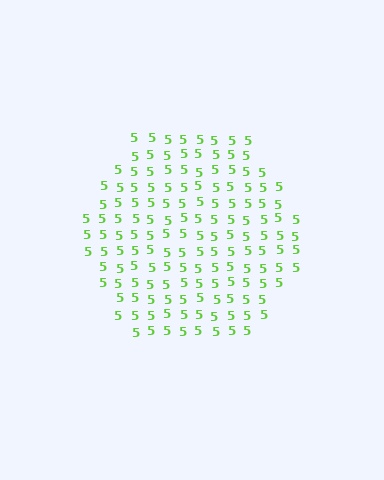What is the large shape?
The large shape is a hexagon.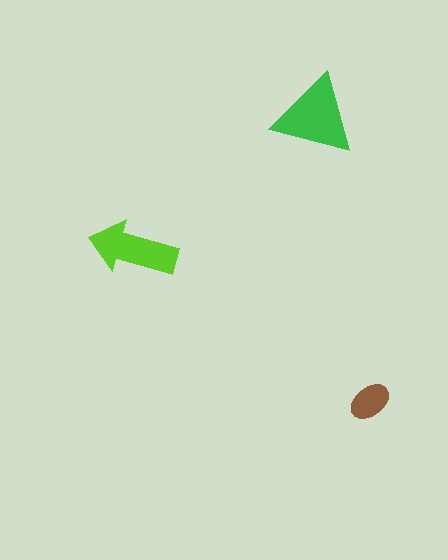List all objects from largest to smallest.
The green triangle, the lime arrow, the brown ellipse.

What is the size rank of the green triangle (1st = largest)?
1st.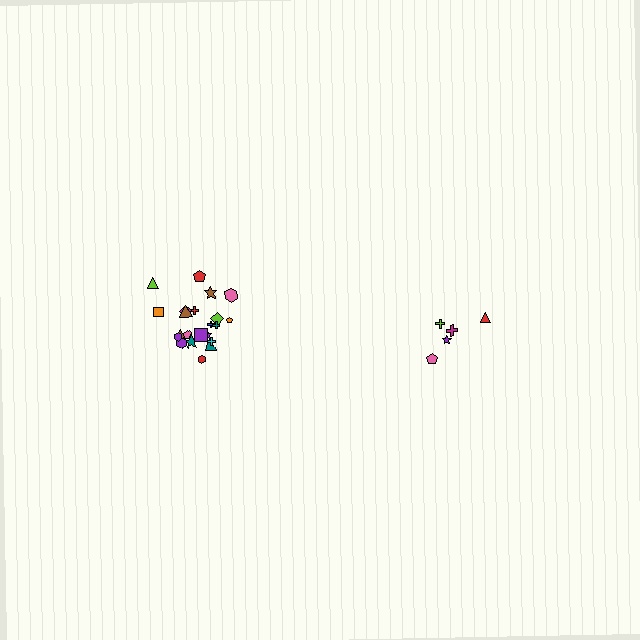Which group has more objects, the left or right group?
The left group.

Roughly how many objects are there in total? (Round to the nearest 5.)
Roughly 25 objects in total.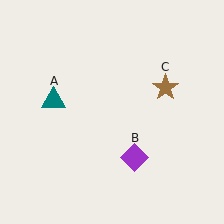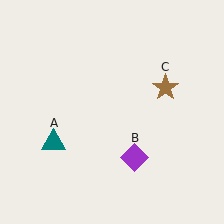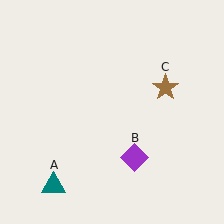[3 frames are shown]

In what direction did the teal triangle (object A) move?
The teal triangle (object A) moved down.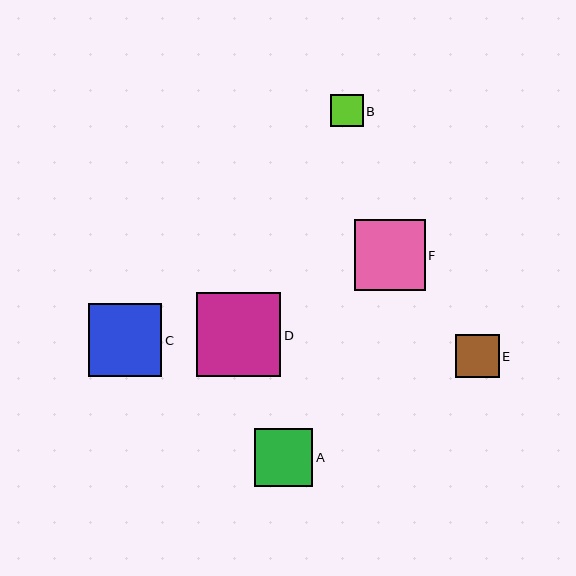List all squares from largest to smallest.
From largest to smallest: D, C, F, A, E, B.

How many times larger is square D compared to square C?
Square D is approximately 1.2 times the size of square C.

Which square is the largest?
Square D is the largest with a size of approximately 84 pixels.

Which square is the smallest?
Square B is the smallest with a size of approximately 32 pixels.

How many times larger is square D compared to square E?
Square D is approximately 1.9 times the size of square E.